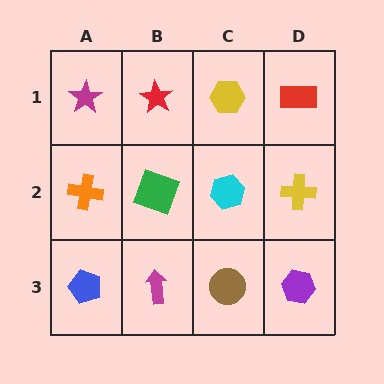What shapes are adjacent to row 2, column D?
A red rectangle (row 1, column D), a purple hexagon (row 3, column D), a cyan hexagon (row 2, column C).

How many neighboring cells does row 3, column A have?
2.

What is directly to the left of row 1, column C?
A red star.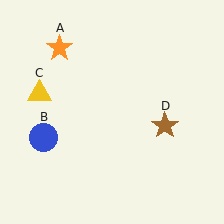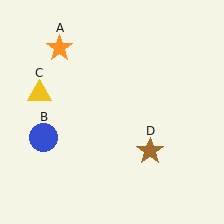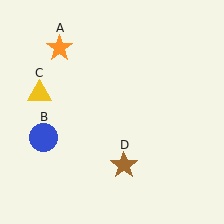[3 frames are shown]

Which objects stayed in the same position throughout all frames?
Orange star (object A) and blue circle (object B) and yellow triangle (object C) remained stationary.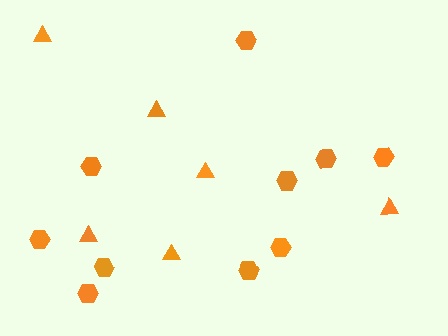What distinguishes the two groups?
There are 2 groups: one group of triangles (6) and one group of hexagons (10).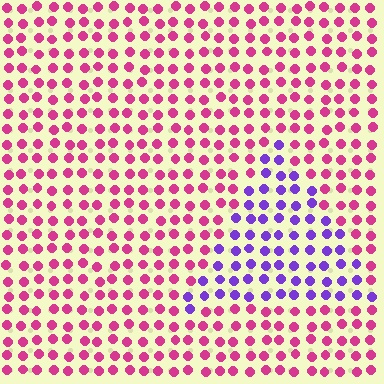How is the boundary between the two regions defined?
The boundary is defined purely by a slight shift in hue (about 61 degrees). Spacing, size, and orientation are identical on both sides.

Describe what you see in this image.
The image is filled with small magenta elements in a uniform arrangement. A triangle-shaped region is visible where the elements are tinted to a slightly different hue, forming a subtle color boundary.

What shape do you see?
I see a triangle.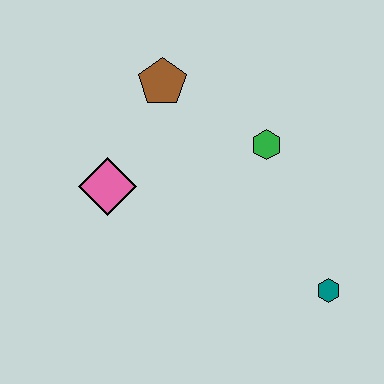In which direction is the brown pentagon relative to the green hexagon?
The brown pentagon is to the left of the green hexagon.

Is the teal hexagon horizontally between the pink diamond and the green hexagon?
No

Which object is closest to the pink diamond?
The brown pentagon is closest to the pink diamond.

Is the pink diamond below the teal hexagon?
No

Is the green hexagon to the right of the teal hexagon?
No